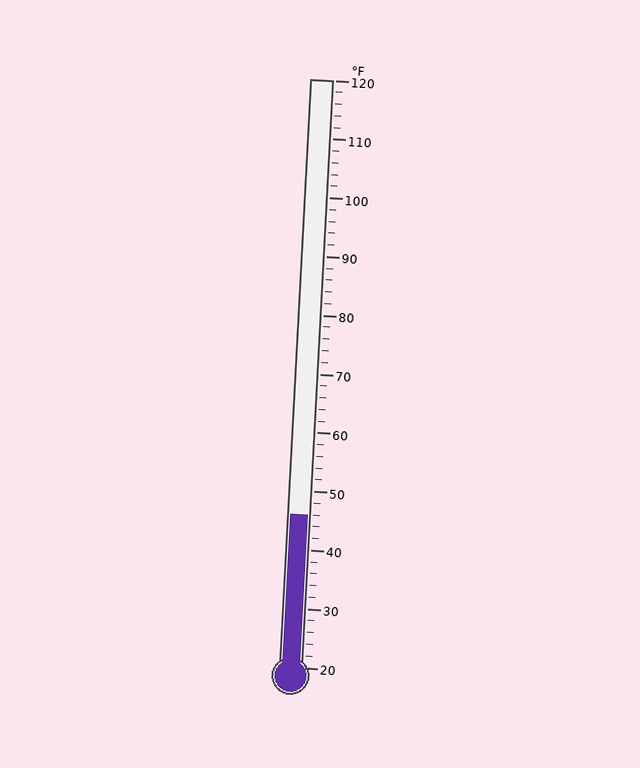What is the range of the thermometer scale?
The thermometer scale ranges from 20°F to 120°F.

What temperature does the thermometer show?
The thermometer shows approximately 46°F.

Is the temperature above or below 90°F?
The temperature is below 90°F.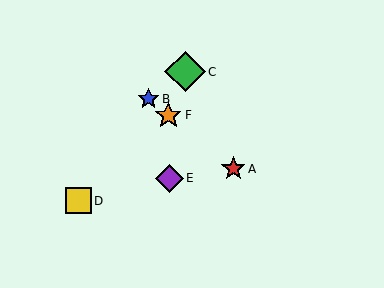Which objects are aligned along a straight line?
Objects A, B, F are aligned along a straight line.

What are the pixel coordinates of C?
Object C is at (185, 72).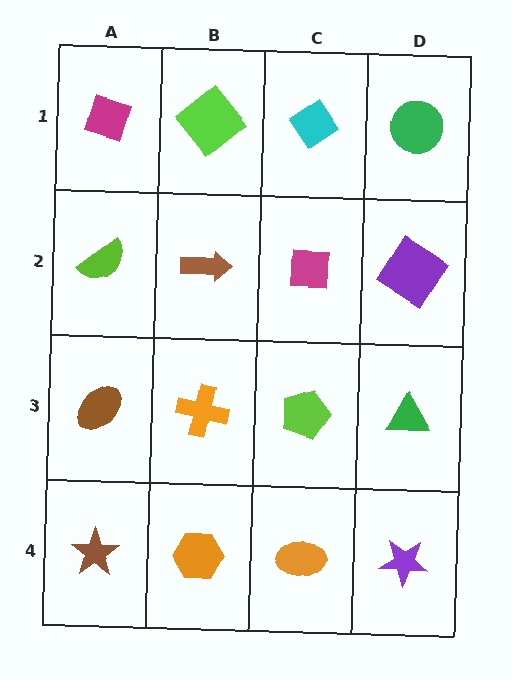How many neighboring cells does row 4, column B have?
3.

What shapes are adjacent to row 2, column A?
A magenta diamond (row 1, column A), a brown ellipse (row 3, column A), a brown arrow (row 2, column B).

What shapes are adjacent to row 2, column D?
A green circle (row 1, column D), a green triangle (row 3, column D), a magenta square (row 2, column C).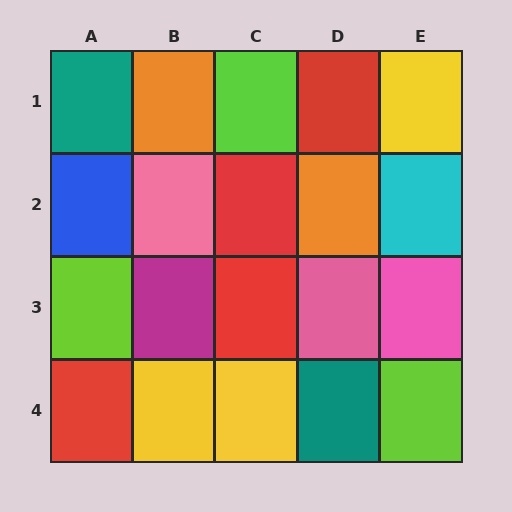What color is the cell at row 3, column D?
Pink.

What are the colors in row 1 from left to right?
Teal, orange, lime, red, yellow.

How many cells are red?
4 cells are red.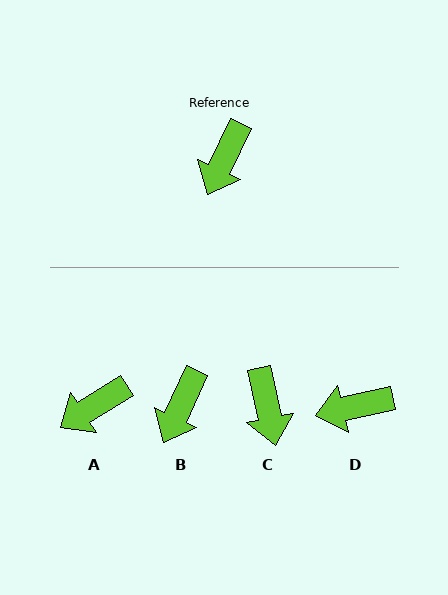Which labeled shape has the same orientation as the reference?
B.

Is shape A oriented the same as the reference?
No, it is off by about 32 degrees.